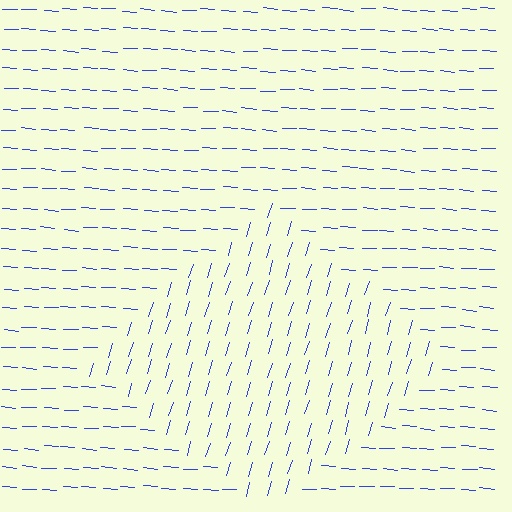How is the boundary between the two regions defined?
The boundary is defined purely by a change in line orientation (approximately 77 degrees difference). All lines are the same color and thickness.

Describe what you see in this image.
The image is filled with small blue line segments. A diamond region in the image has lines oriented differently from the surrounding lines, creating a visible texture boundary.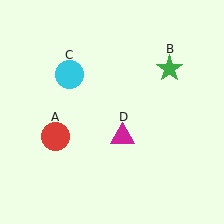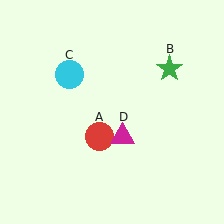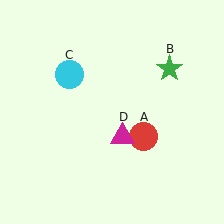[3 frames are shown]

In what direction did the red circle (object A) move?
The red circle (object A) moved right.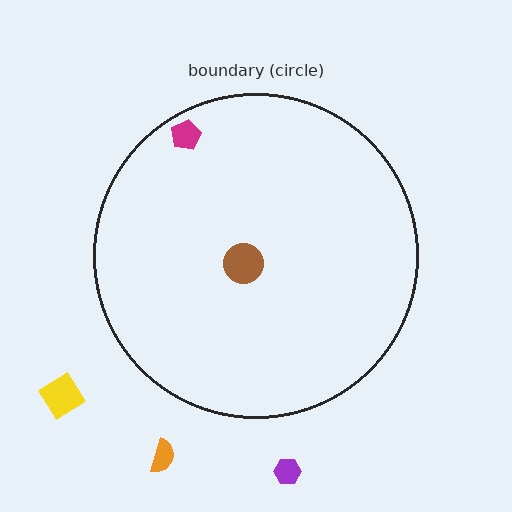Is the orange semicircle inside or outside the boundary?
Outside.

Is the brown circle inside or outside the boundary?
Inside.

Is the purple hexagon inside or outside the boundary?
Outside.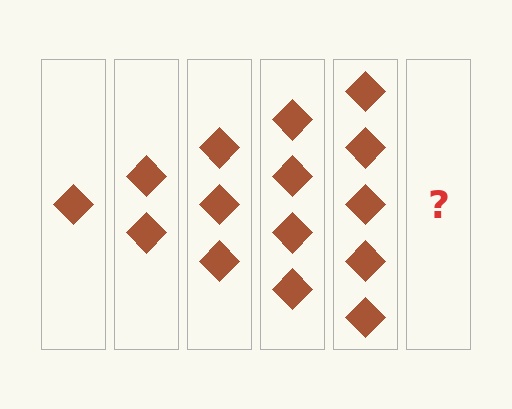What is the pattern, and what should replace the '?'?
The pattern is that each step adds one more diamond. The '?' should be 6 diamonds.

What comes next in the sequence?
The next element should be 6 diamonds.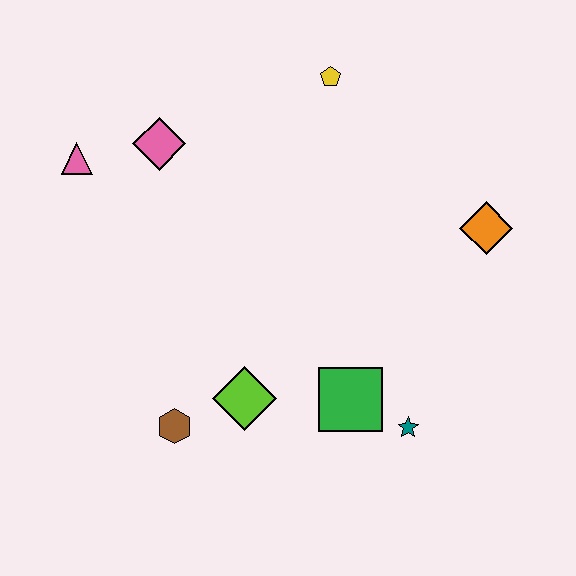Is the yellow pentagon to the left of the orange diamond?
Yes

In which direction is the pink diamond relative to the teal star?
The pink diamond is above the teal star.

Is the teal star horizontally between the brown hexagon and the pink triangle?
No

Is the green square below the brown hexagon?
No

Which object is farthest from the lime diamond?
The yellow pentagon is farthest from the lime diamond.